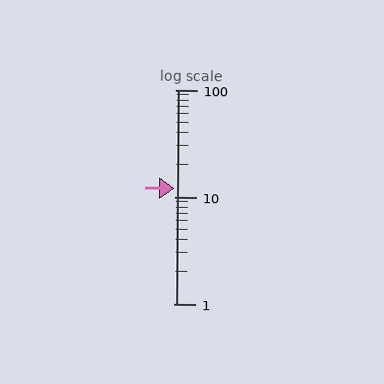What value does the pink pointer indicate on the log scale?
The pointer indicates approximately 12.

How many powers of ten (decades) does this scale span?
The scale spans 2 decades, from 1 to 100.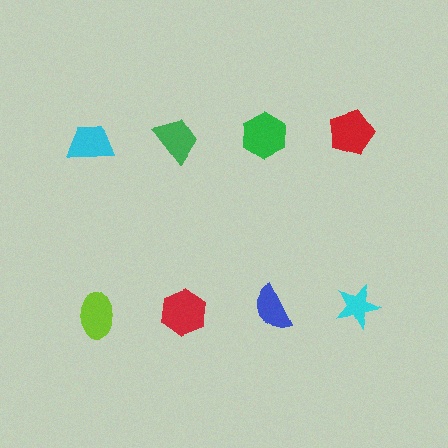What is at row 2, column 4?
A cyan star.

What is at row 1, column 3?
A green hexagon.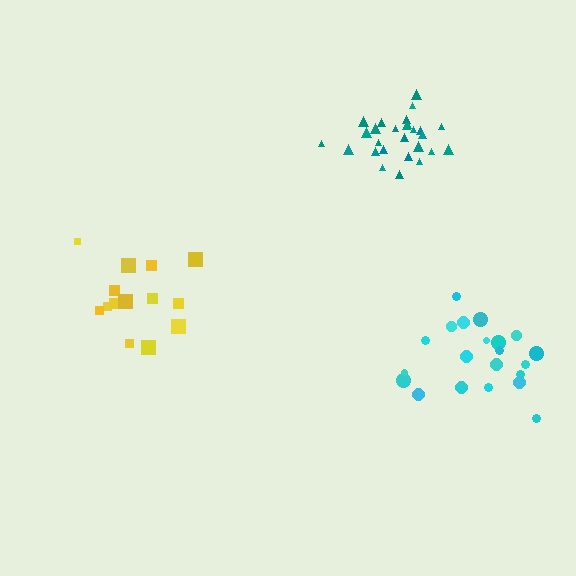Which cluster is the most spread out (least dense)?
Yellow.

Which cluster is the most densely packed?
Teal.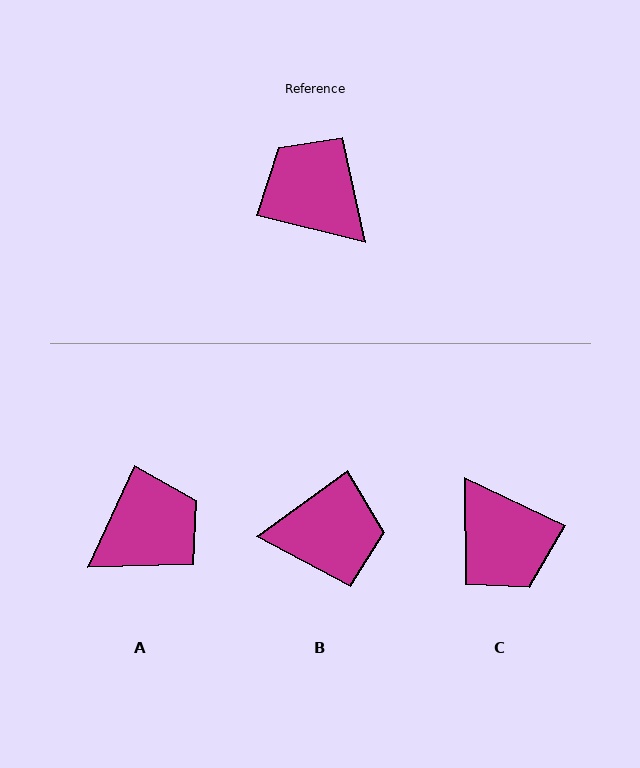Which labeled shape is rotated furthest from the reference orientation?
C, about 168 degrees away.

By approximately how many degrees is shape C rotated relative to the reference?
Approximately 168 degrees counter-clockwise.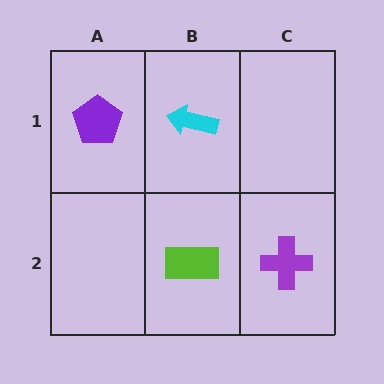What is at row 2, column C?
A purple cross.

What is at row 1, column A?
A purple pentagon.